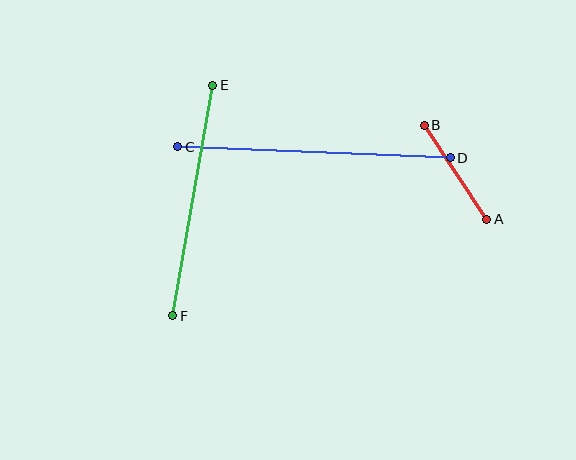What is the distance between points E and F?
The distance is approximately 234 pixels.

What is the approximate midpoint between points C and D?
The midpoint is at approximately (314, 152) pixels.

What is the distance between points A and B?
The distance is approximately 113 pixels.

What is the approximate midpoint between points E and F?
The midpoint is at approximately (193, 200) pixels.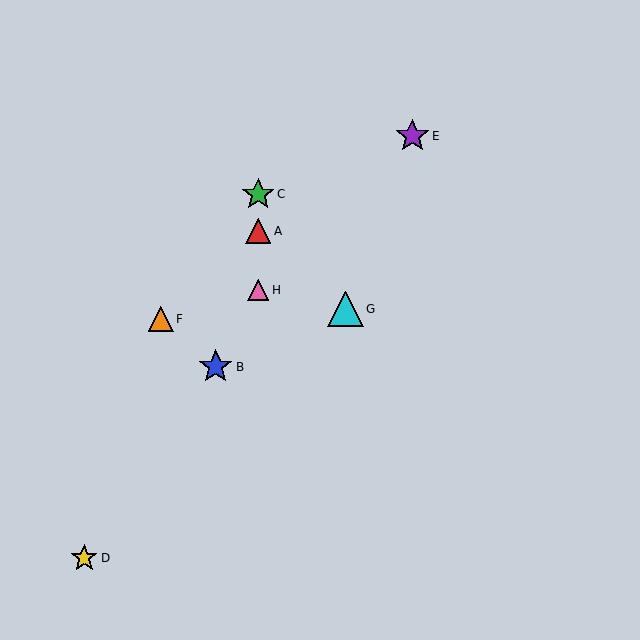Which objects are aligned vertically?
Objects A, C, H are aligned vertically.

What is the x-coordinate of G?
Object G is at x≈345.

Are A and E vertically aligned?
No, A is at x≈258 and E is at x≈412.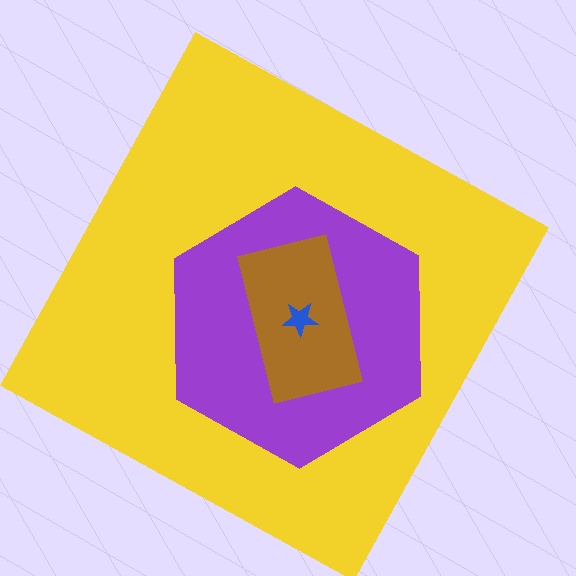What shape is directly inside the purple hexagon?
The brown rectangle.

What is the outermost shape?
The yellow square.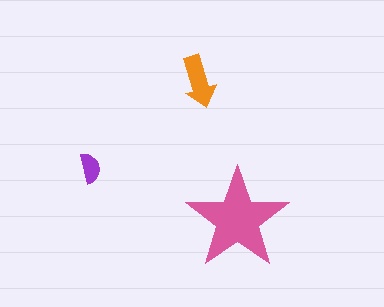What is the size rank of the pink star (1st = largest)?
1st.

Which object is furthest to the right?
The pink star is rightmost.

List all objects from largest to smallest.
The pink star, the orange arrow, the purple semicircle.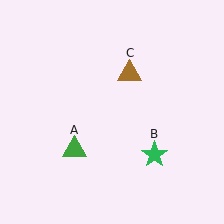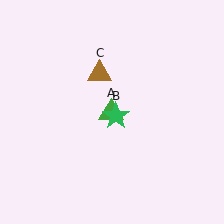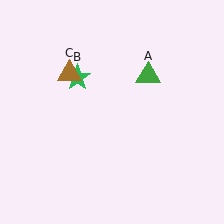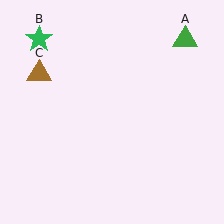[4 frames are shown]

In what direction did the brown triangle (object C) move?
The brown triangle (object C) moved left.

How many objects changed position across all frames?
3 objects changed position: green triangle (object A), green star (object B), brown triangle (object C).